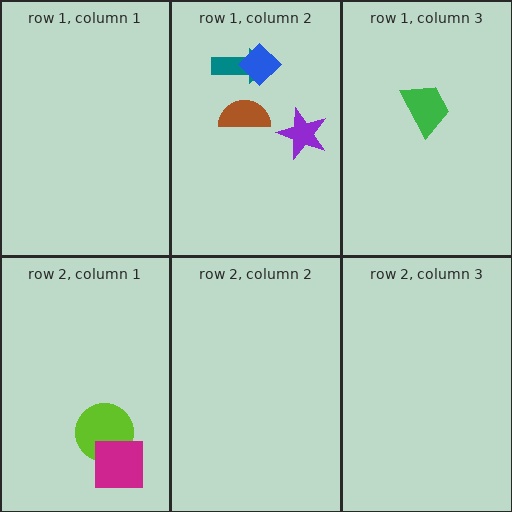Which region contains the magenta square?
The row 2, column 1 region.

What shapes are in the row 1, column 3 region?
The green trapezoid.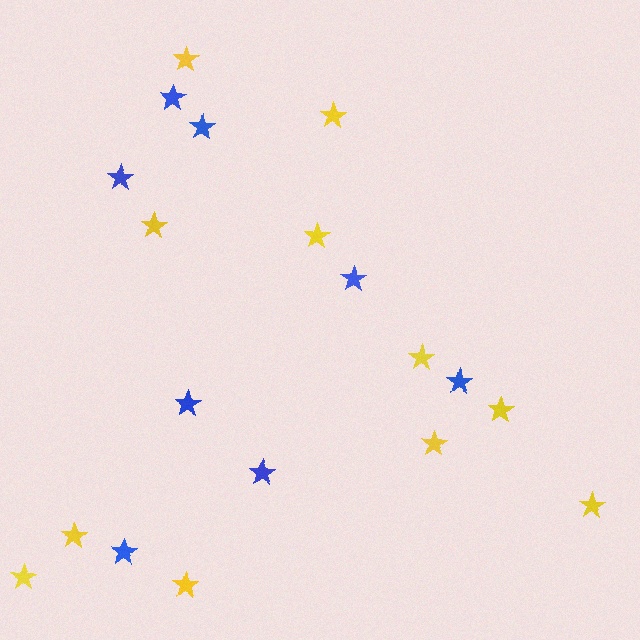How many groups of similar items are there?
There are 2 groups: one group of blue stars (8) and one group of yellow stars (11).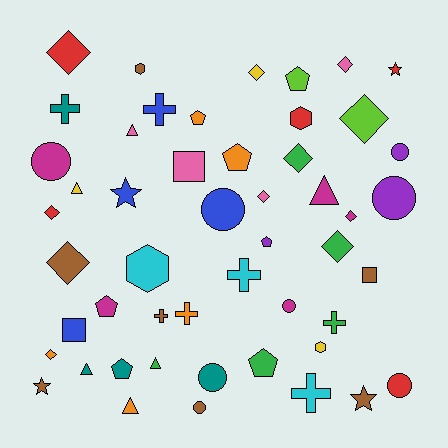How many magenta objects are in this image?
There are 5 magenta objects.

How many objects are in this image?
There are 50 objects.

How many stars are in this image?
There are 4 stars.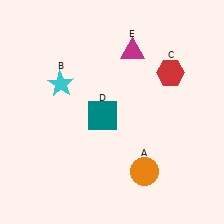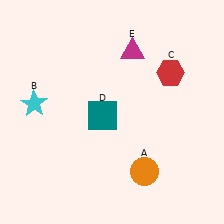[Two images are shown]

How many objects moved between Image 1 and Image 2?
1 object moved between the two images.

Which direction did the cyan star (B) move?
The cyan star (B) moved left.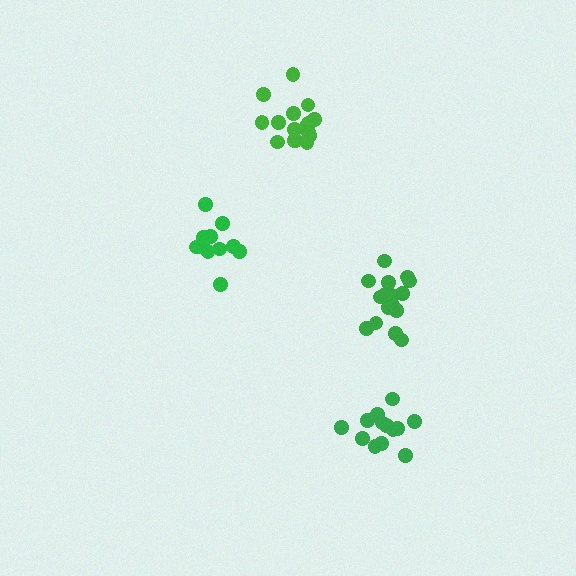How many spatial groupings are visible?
There are 4 spatial groupings.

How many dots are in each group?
Group 1: 11 dots, Group 2: 17 dots, Group 3: 13 dots, Group 4: 16 dots (57 total).